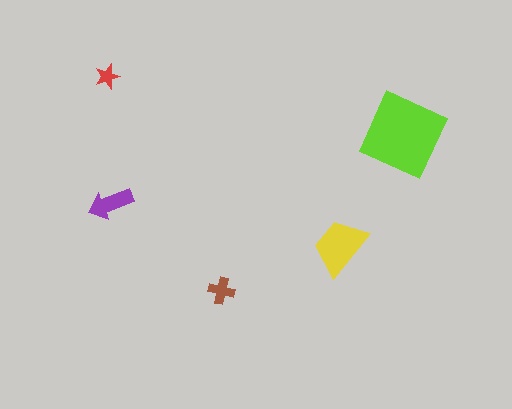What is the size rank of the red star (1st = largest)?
5th.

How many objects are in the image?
There are 5 objects in the image.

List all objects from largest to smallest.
The lime diamond, the yellow trapezoid, the purple arrow, the brown cross, the red star.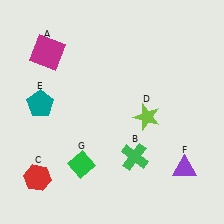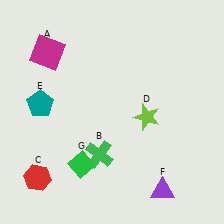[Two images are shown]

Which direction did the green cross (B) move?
The green cross (B) moved left.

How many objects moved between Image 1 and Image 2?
2 objects moved between the two images.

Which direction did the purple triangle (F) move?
The purple triangle (F) moved left.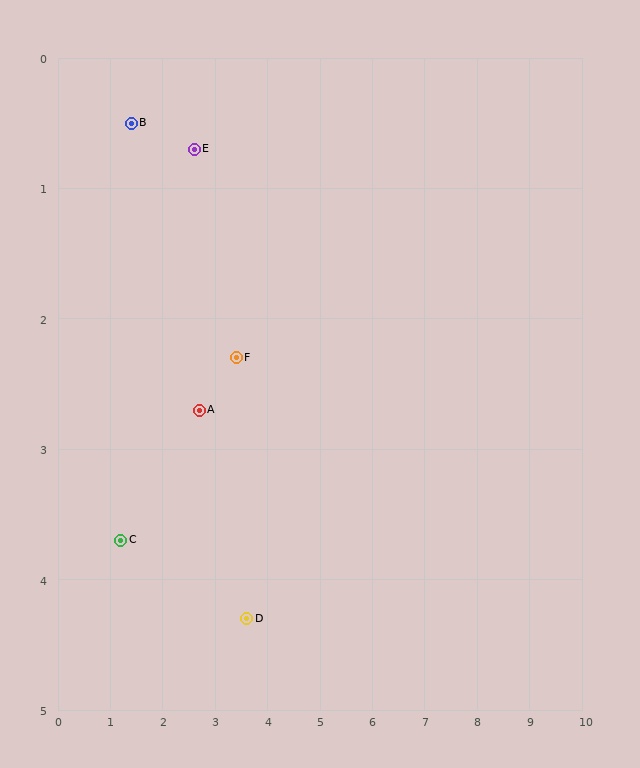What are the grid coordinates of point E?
Point E is at approximately (2.6, 0.7).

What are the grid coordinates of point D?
Point D is at approximately (3.6, 4.3).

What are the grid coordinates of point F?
Point F is at approximately (3.4, 2.3).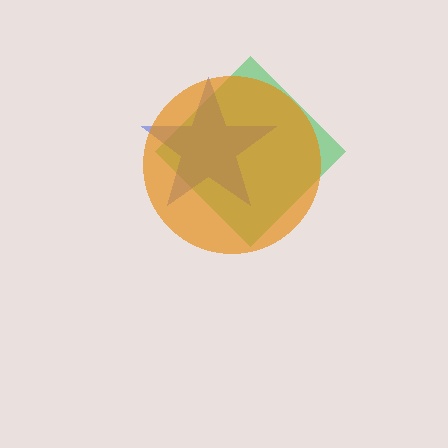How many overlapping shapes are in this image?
There are 3 overlapping shapes in the image.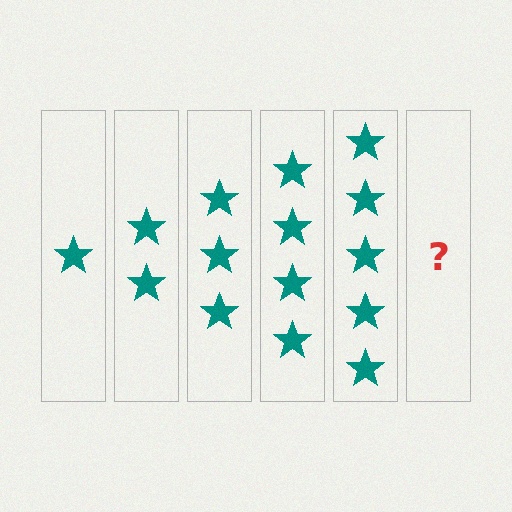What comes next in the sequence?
The next element should be 6 stars.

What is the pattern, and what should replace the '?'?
The pattern is that each step adds one more star. The '?' should be 6 stars.